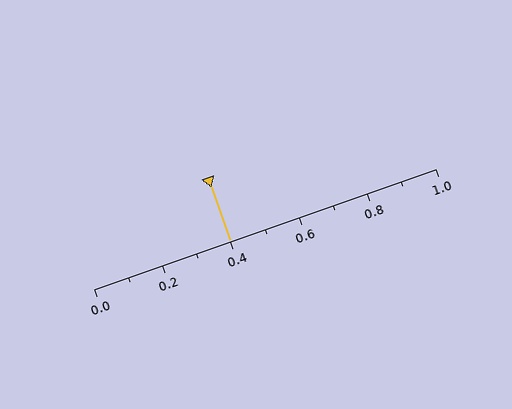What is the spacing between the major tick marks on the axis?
The major ticks are spaced 0.2 apart.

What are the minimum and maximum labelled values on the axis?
The axis runs from 0.0 to 1.0.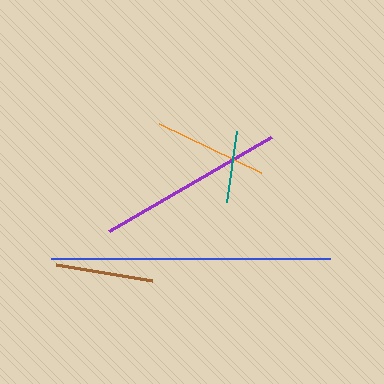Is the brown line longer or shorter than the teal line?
The brown line is longer than the teal line.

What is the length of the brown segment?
The brown segment is approximately 98 pixels long.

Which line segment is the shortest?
The teal line is the shortest at approximately 72 pixels.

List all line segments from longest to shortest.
From longest to shortest: blue, purple, orange, brown, teal.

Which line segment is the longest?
The blue line is the longest at approximately 279 pixels.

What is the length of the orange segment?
The orange segment is approximately 113 pixels long.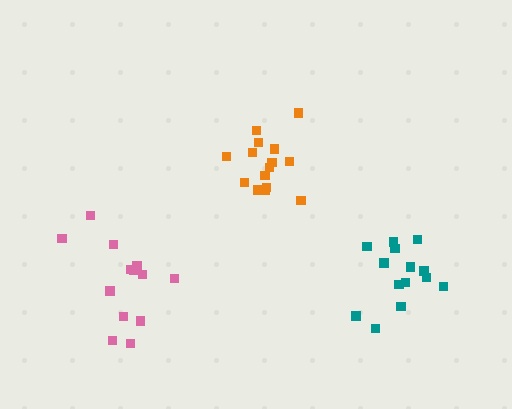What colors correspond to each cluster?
The clusters are colored: teal, orange, pink.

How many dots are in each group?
Group 1: 14 dots, Group 2: 15 dots, Group 3: 13 dots (42 total).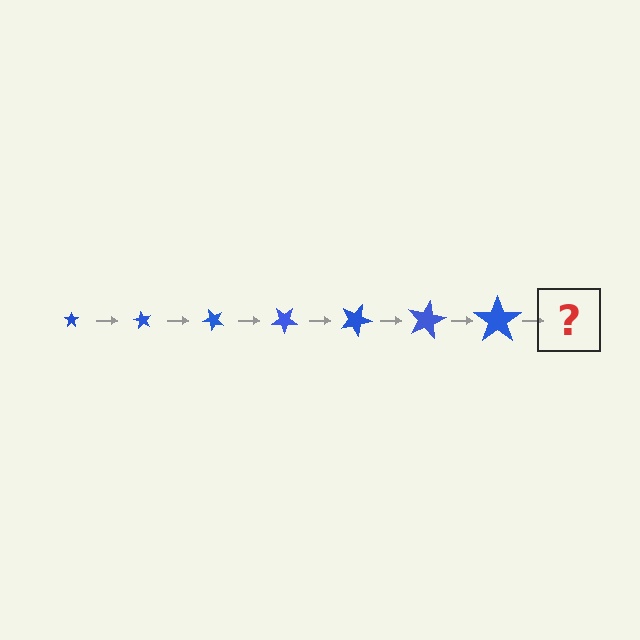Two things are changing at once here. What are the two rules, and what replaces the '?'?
The two rules are that the star grows larger each step and it rotates 60 degrees each step. The '?' should be a star, larger than the previous one and rotated 420 degrees from the start.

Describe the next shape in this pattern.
It should be a star, larger than the previous one and rotated 420 degrees from the start.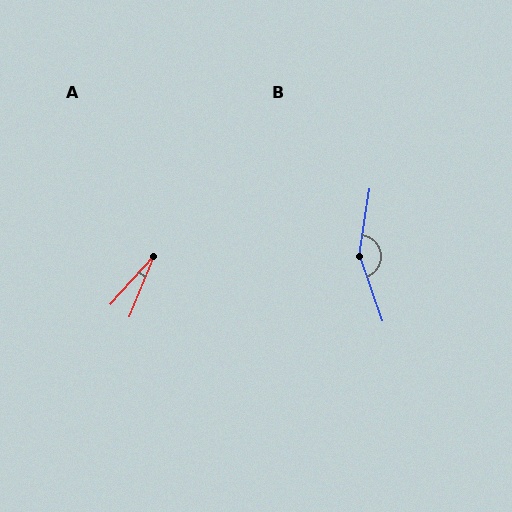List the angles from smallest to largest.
A (21°), B (152°).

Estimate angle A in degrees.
Approximately 21 degrees.